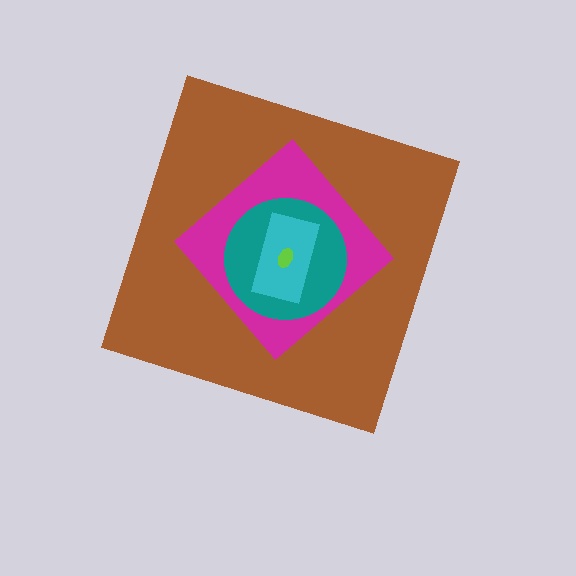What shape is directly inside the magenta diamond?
The teal circle.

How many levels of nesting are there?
5.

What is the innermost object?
The lime ellipse.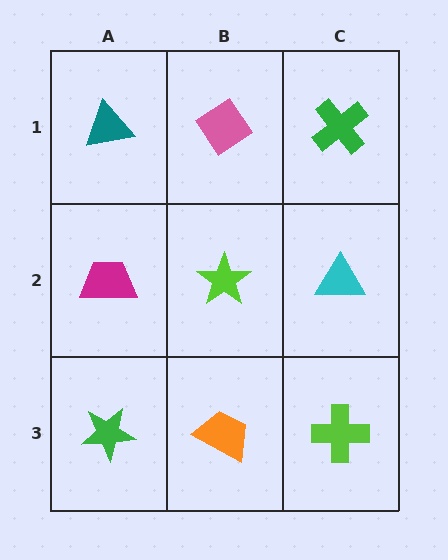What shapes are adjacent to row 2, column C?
A green cross (row 1, column C), a lime cross (row 3, column C), a lime star (row 2, column B).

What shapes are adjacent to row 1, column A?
A magenta trapezoid (row 2, column A), a pink diamond (row 1, column B).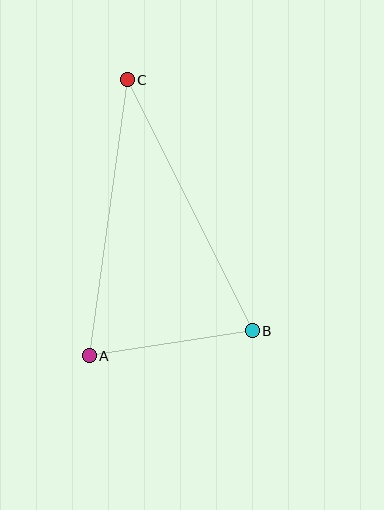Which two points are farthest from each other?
Points B and C are farthest from each other.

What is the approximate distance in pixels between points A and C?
The distance between A and C is approximately 279 pixels.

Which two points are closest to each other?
Points A and B are closest to each other.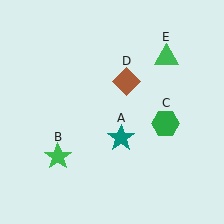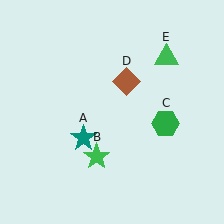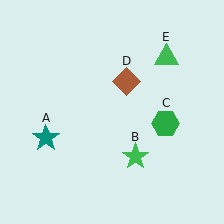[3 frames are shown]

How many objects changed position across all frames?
2 objects changed position: teal star (object A), green star (object B).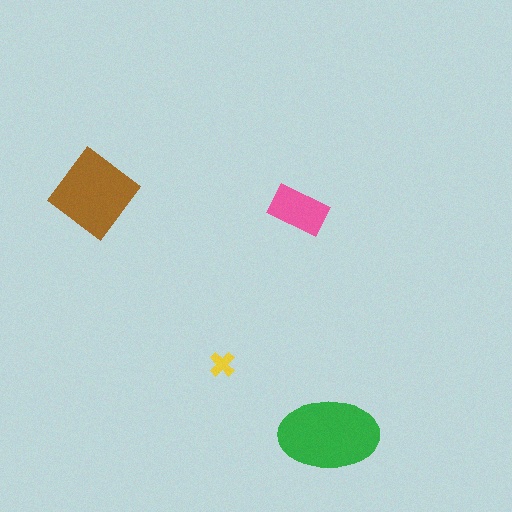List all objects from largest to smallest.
The green ellipse, the brown diamond, the pink rectangle, the yellow cross.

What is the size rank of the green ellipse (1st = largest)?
1st.